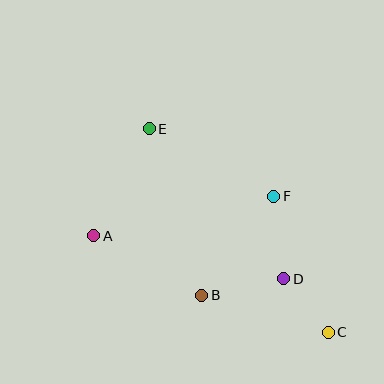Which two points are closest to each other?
Points C and D are closest to each other.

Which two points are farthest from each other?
Points C and E are farthest from each other.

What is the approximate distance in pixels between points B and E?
The distance between B and E is approximately 175 pixels.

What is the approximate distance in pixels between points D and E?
The distance between D and E is approximately 202 pixels.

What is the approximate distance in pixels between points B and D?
The distance between B and D is approximately 83 pixels.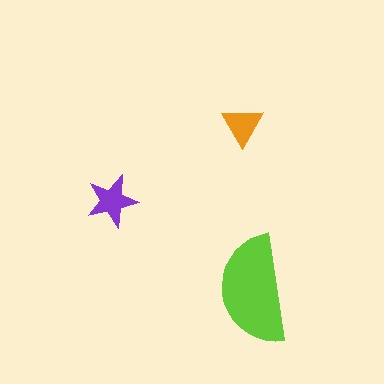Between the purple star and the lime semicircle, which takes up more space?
The lime semicircle.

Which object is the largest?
The lime semicircle.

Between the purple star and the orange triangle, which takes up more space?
The purple star.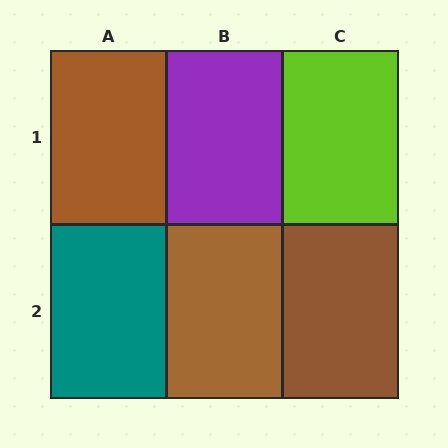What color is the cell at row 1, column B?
Purple.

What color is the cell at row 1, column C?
Lime.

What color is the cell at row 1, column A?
Brown.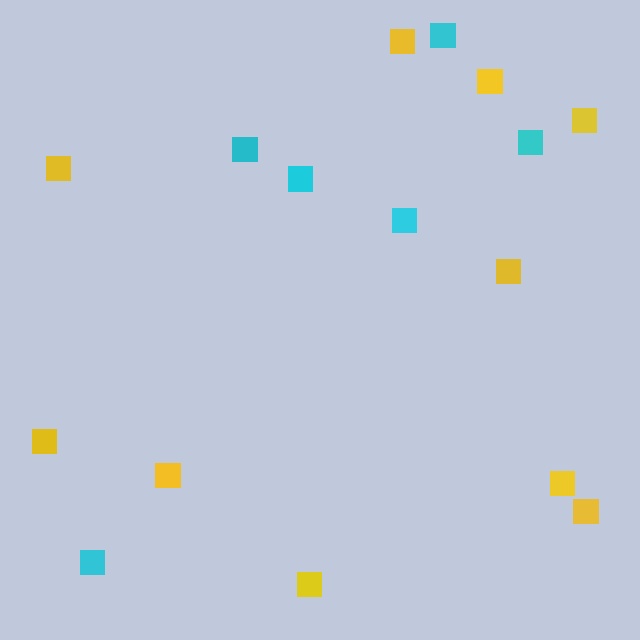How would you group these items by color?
There are 2 groups: one group of yellow squares (10) and one group of cyan squares (6).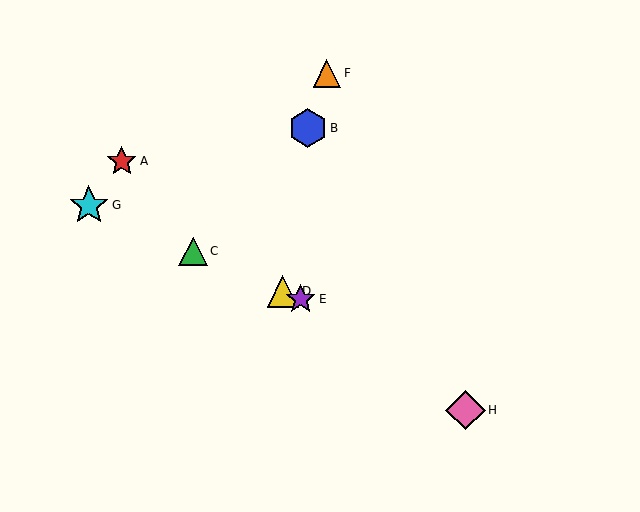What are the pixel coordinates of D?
Object D is at (283, 291).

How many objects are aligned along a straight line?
4 objects (C, D, E, G) are aligned along a straight line.